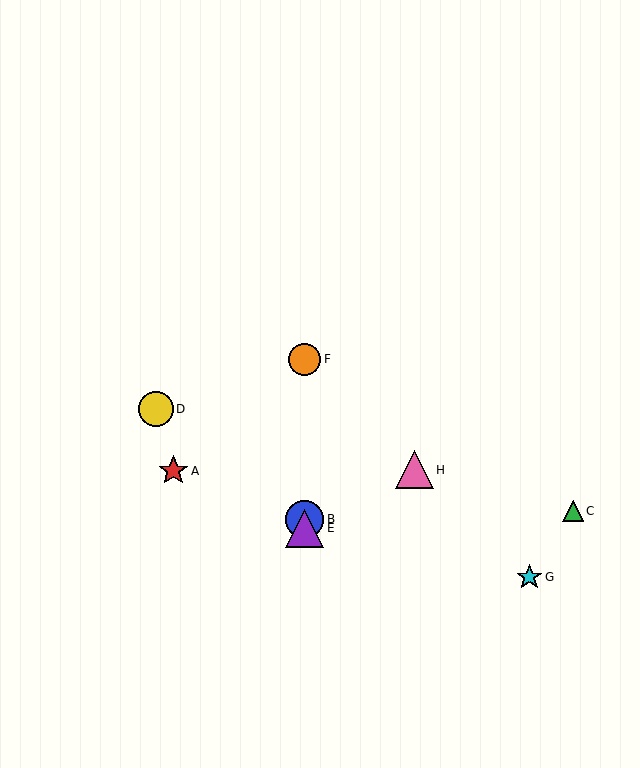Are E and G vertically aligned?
No, E is at x≈305 and G is at x≈529.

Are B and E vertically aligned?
Yes, both are at x≈305.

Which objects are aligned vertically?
Objects B, E, F are aligned vertically.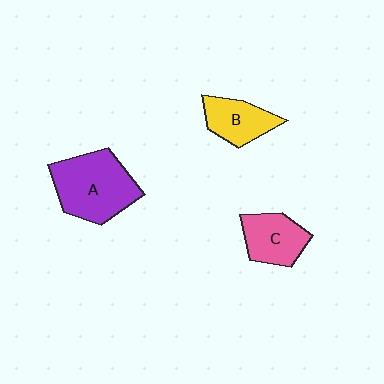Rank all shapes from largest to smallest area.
From largest to smallest: A (purple), C (pink), B (yellow).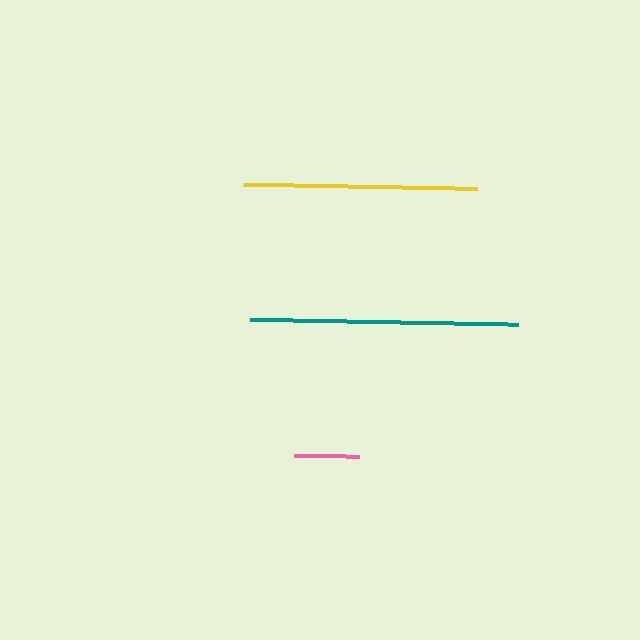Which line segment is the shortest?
The pink line is the shortest at approximately 65 pixels.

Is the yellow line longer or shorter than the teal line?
The teal line is longer than the yellow line.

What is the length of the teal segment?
The teal segment is approximately 269 pixels long.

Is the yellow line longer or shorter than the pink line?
The yellow line is longer than the pink line.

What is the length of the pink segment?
The pink segment is approximately 65 pixels long.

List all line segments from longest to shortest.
From longest to shortest: teal, yellow, pink.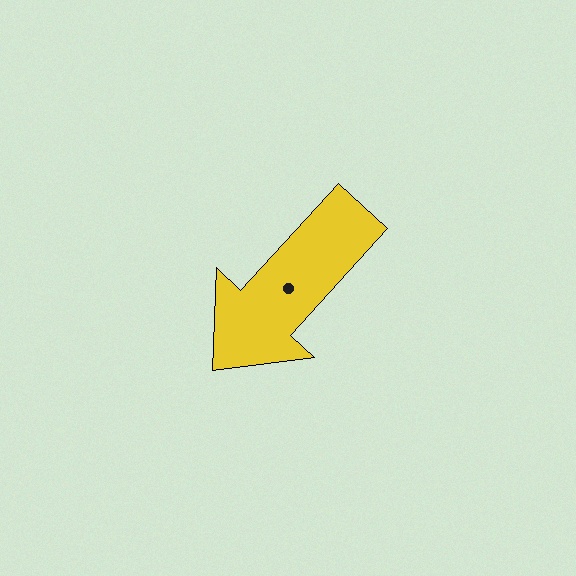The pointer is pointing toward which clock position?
Roughly 7 o'clock.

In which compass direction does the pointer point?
Southwest.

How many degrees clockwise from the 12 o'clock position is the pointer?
Approximately 222 degrees.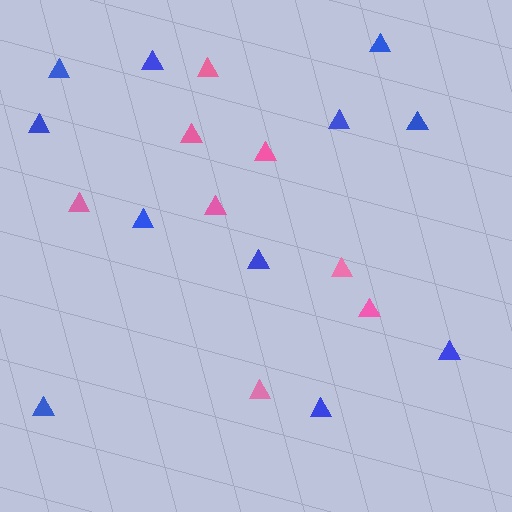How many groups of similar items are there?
There are 2 groups: one group of pink triangles (8) and one group of blue triangles (11).